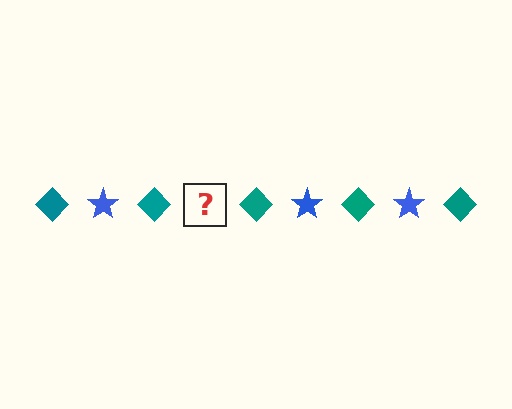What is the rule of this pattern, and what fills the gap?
The rule is that the pattern alternates between teal diamond and blue star. The gap should be filled with a blue star.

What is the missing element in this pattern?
The missing element is a blue star.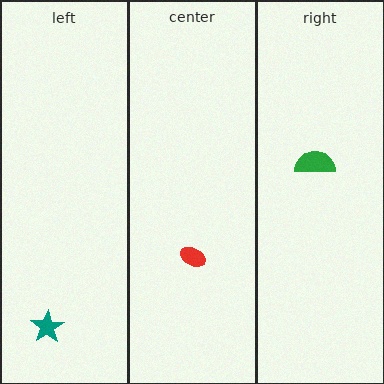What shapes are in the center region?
The red ellipse.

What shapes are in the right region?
The green semicircle.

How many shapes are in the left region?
1.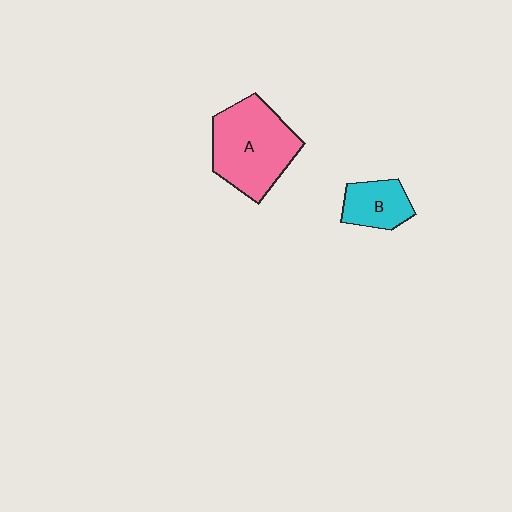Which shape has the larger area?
Shape A (pink).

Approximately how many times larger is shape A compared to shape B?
Approximately 2.2 times.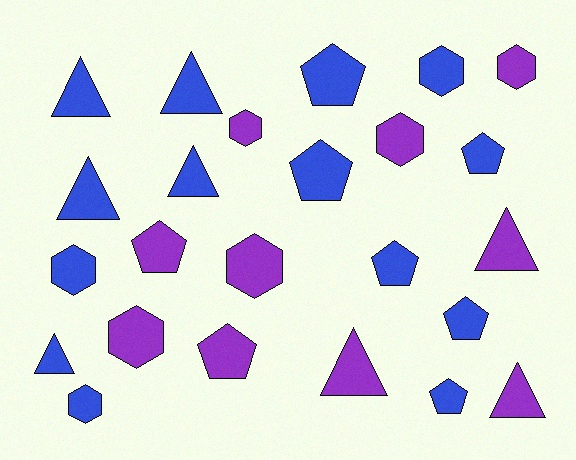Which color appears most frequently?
Blue, with 14 objects.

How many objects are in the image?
There are 24 objects.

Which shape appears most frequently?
Pentagon, with 8 objects.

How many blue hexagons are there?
There are 3 blue hexagons.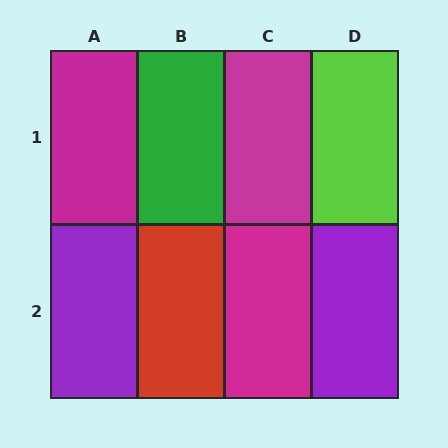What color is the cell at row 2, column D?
Purple.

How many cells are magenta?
3 cells are magenta.